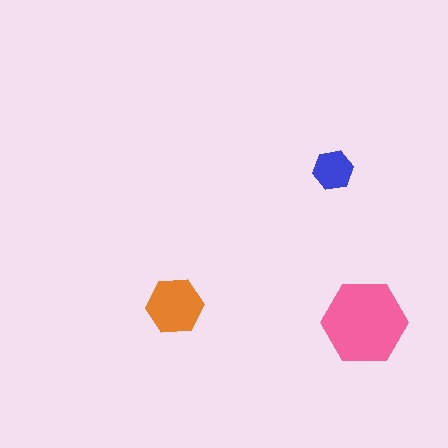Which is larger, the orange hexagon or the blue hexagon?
The orange one.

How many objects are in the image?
There are 3 objects in the image.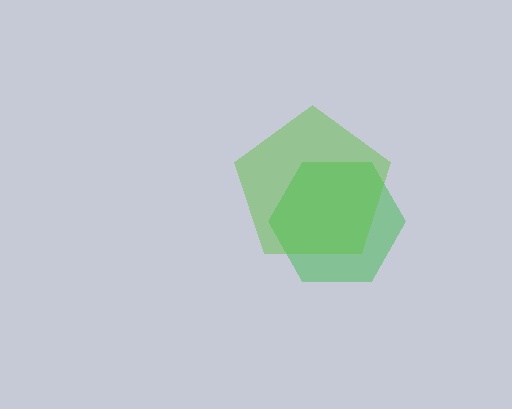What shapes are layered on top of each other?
The layered shapes are: a green hexagon, a lime pentagon.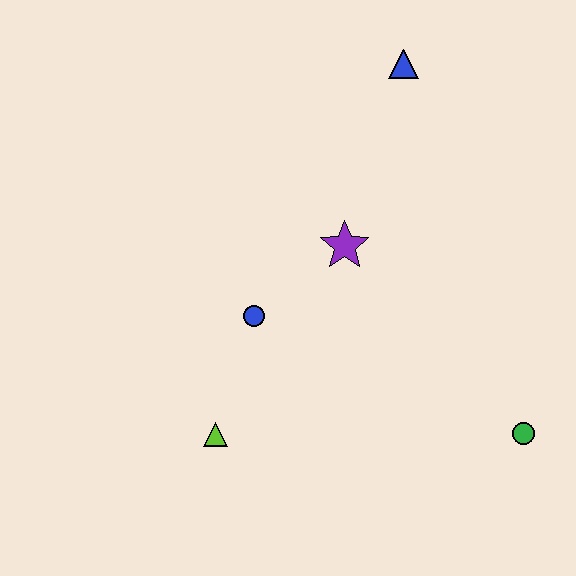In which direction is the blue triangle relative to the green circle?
The blue triangle is above the green circle.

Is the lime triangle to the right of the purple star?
No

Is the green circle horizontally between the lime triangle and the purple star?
No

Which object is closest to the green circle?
The purple star is closest to the green circle.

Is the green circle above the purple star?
No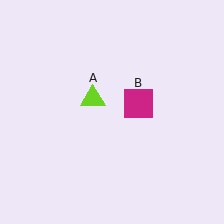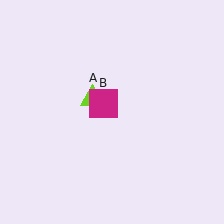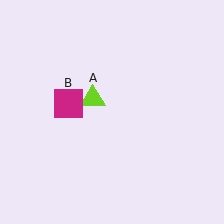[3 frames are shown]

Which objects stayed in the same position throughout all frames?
Lime triangle (object A) remained stationary.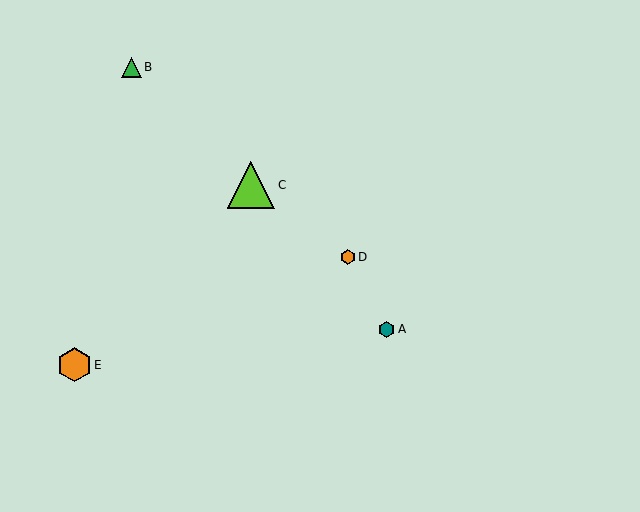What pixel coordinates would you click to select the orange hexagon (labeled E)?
Click at (75, 365) to select the orange hexagon E.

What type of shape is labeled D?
Shape D is an orange hexagon.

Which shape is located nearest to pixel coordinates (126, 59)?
The green triangle (labeled B) at (132, 67) is nearest to that location.